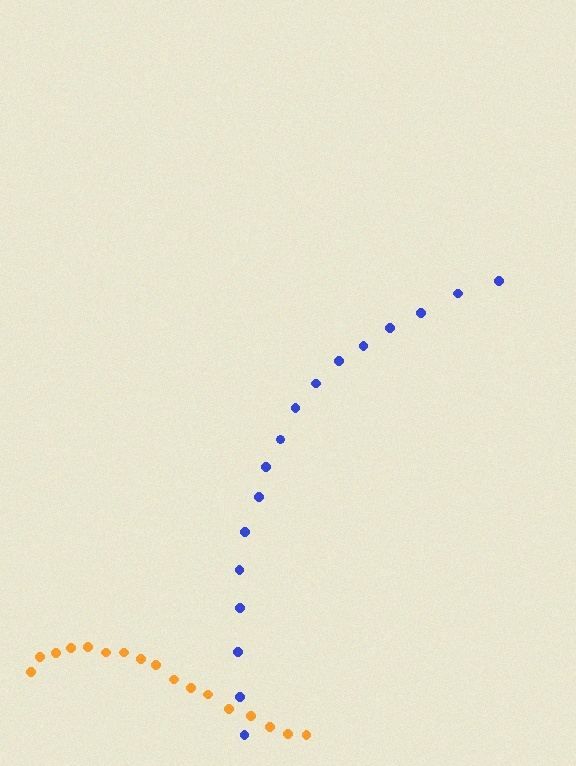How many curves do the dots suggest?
There are 2 distinct paths.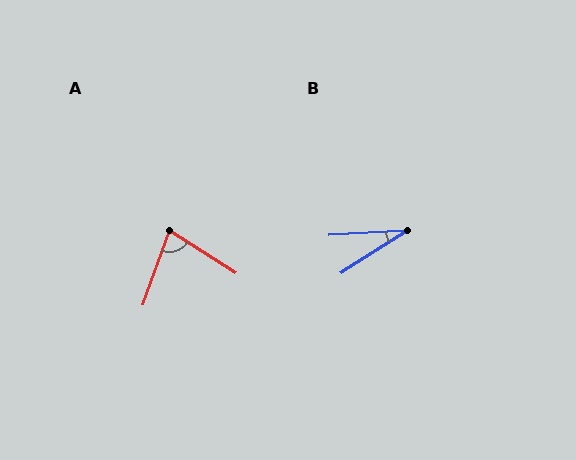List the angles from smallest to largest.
B (29°), A (78°).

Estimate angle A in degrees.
Approximately 78 degrees.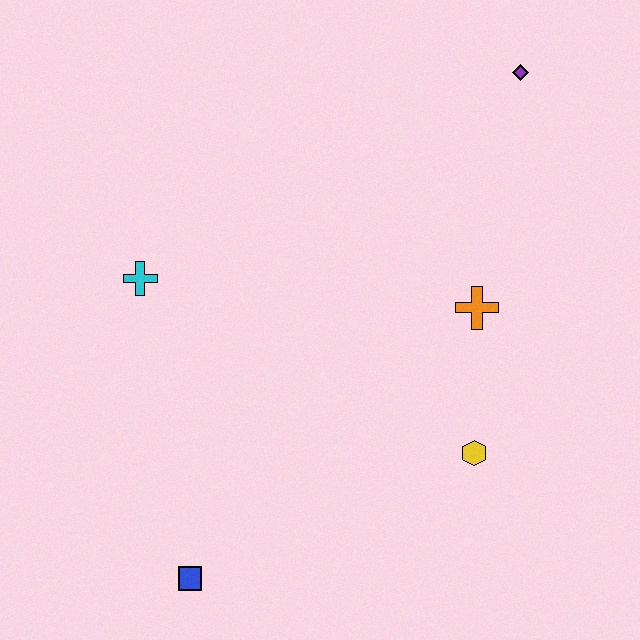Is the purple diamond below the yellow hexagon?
No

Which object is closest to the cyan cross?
The blue square is closest to the cyan cross.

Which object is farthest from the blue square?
The purple diamond is farthest from the blue square.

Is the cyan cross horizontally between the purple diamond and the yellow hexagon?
No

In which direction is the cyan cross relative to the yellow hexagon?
The cyan cross is to the left of the yellow hexagon.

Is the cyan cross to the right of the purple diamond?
No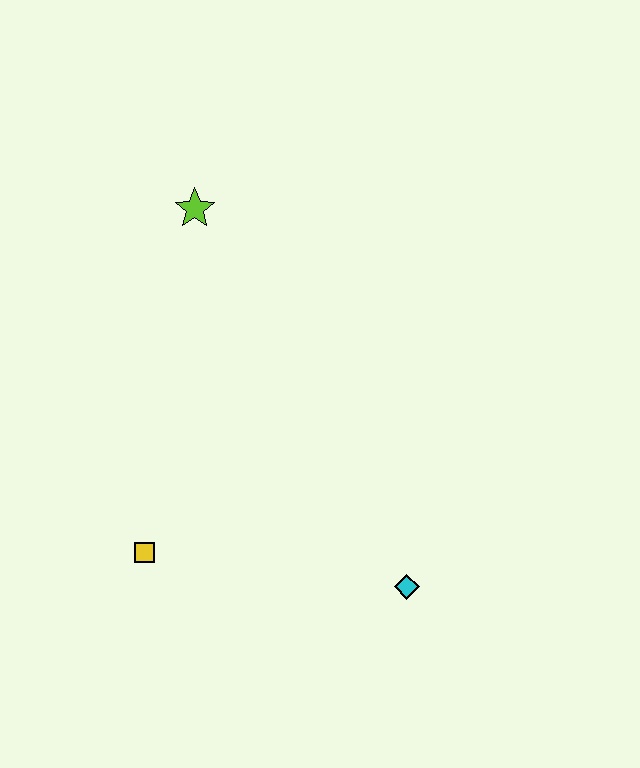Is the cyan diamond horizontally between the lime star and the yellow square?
No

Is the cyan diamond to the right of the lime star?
Yes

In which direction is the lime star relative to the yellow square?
The lime star is above the yellow square.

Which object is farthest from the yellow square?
The lime star is farthest from the yellow square.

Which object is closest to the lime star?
The yellow square is closest to the lime star.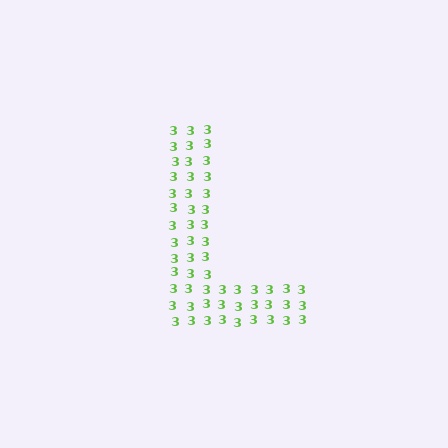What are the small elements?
The small elements are digit 3's.